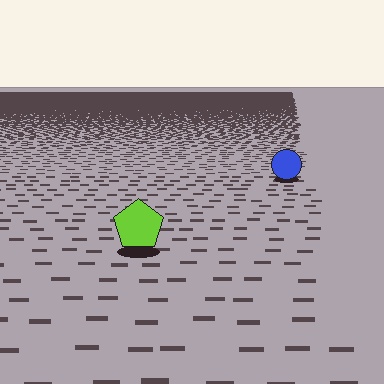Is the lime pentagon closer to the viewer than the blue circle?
Yes. The lime pentagon is closer — you can tell from the texture gradient: the ground texture is coarser near it.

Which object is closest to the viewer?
The lime pentagon is closest. The texture marks near it are larger and more spread out.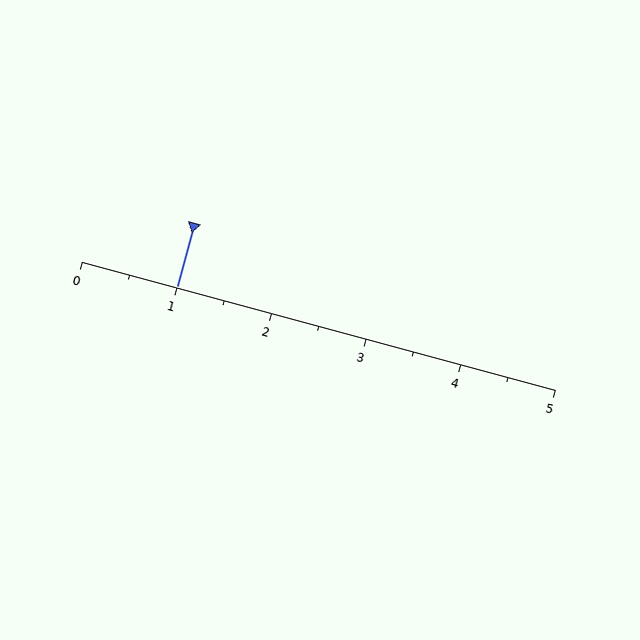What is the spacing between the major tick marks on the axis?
The major ticks are spaced 1 apart.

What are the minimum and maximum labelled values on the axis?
The axis runs from 0 to 5.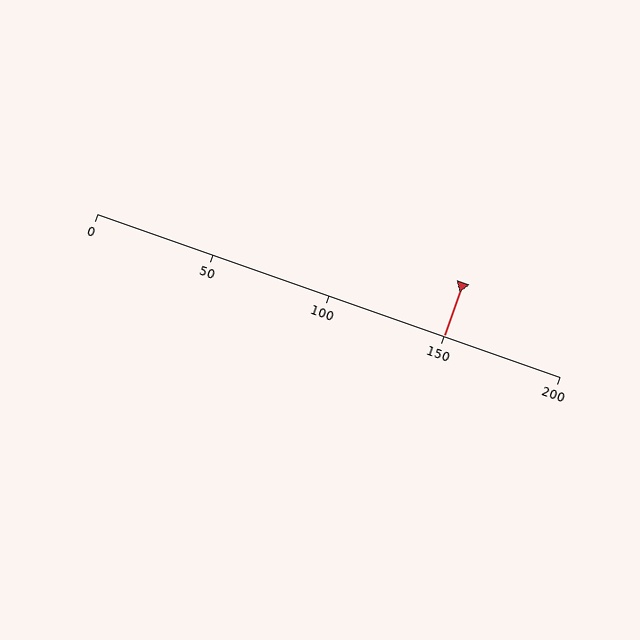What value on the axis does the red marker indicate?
The marker indicates approximately 150.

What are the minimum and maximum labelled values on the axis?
The axis runs from 0 to 200.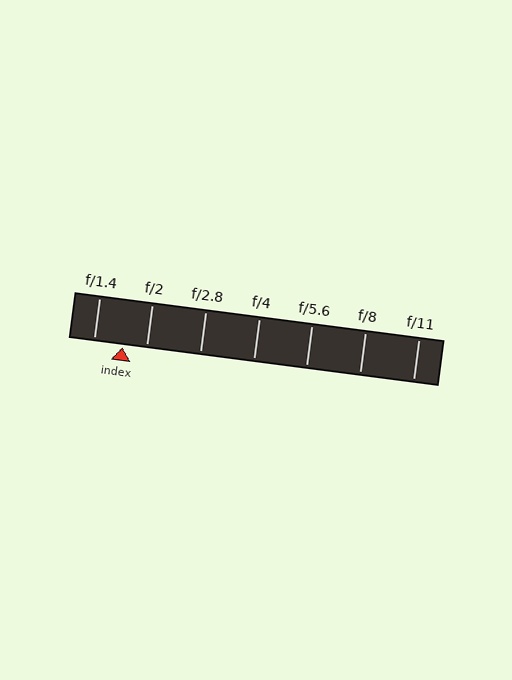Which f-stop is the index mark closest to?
The index mark is closest to f/2.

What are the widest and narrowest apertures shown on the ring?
The widest aperture shown is f/1.4 and the narrowest is f/11.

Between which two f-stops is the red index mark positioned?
The index mark is between f/1.4 and f/2.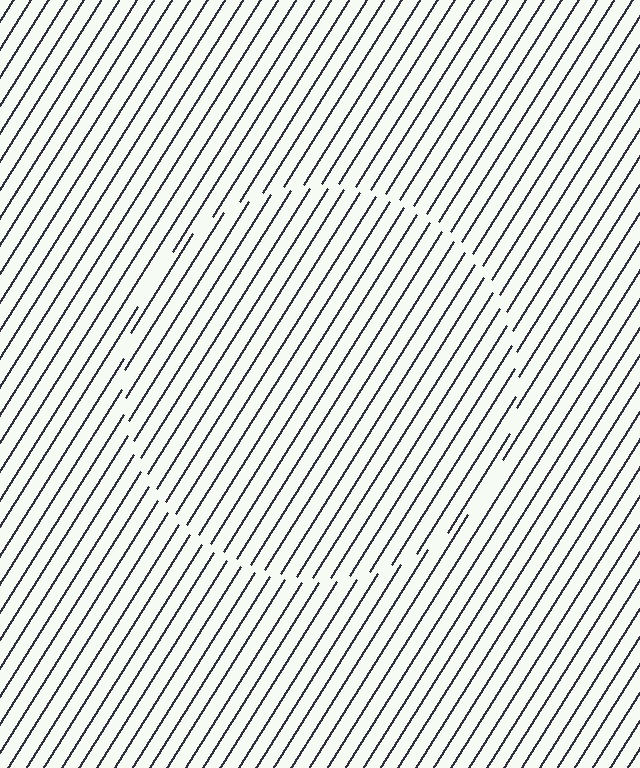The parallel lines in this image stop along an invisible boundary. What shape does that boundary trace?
An illusory circle. The interior of the shape contains the same grating, shifted by half a period — the contour is defined by the phase discontinuity where line-ends from the inner and outer gratings abut.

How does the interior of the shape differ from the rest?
The interior of the shape contains the same grating, shifted by half a period — the contour is defined by the phase discontinuity where line-ends from the inner and outer gratings abut.